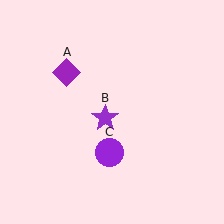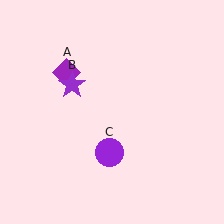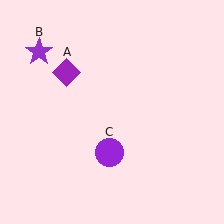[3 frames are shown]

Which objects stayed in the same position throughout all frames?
Purple diamond (object A) and purple circle (object C) remained stationary.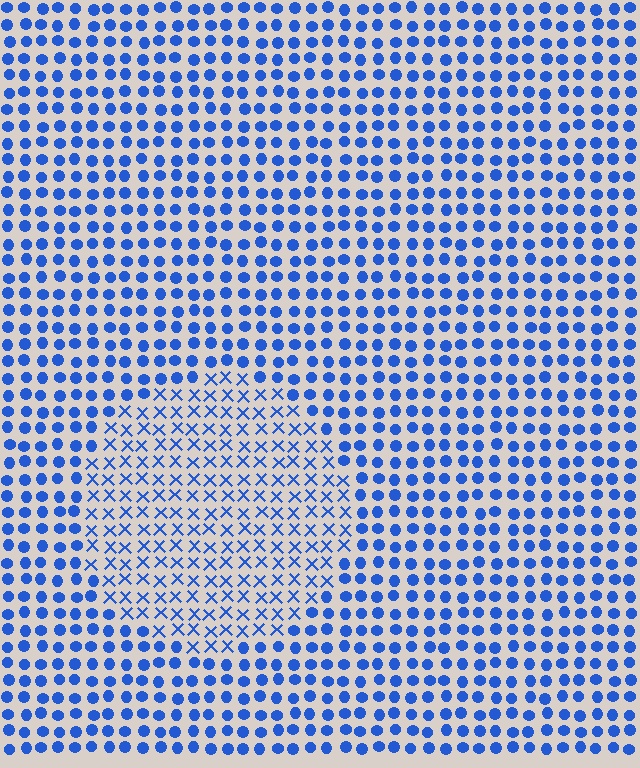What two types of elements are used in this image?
The image uses X marks inside the circle region and circles outside it.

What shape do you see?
I see a circle.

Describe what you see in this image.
The image is filled with small blue elements arranged in a uniform grid. A circle-shaped region contains X marks, while the surrounding area contains circles. The boundary is defined purely by the change in element shape.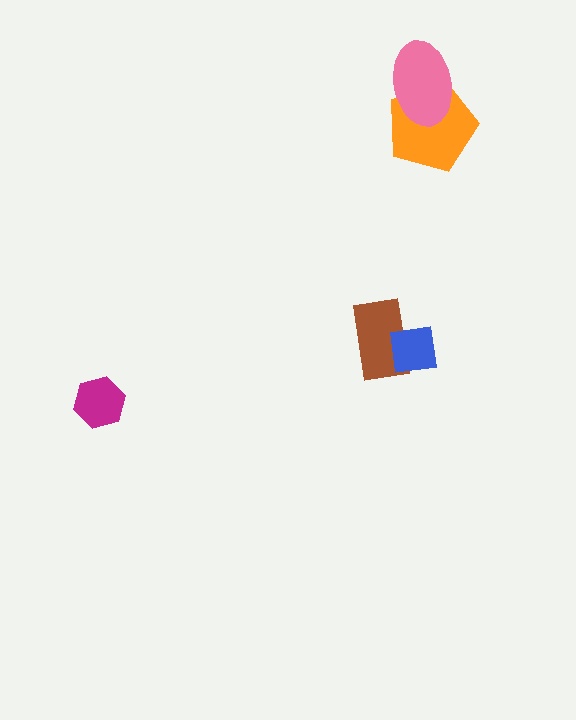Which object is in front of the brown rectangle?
The blue square is in front of the brown rectangle.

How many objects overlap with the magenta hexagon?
0 objects overlap with the magenta hexagon.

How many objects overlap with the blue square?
1 object overlaps with the blue square.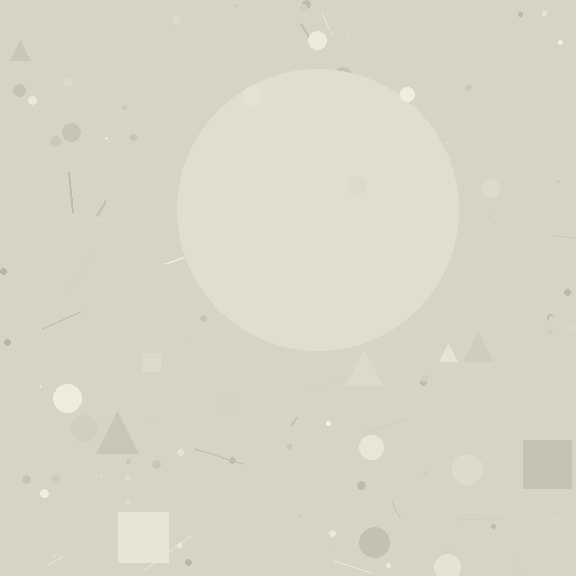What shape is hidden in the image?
A circle is hidden in the image.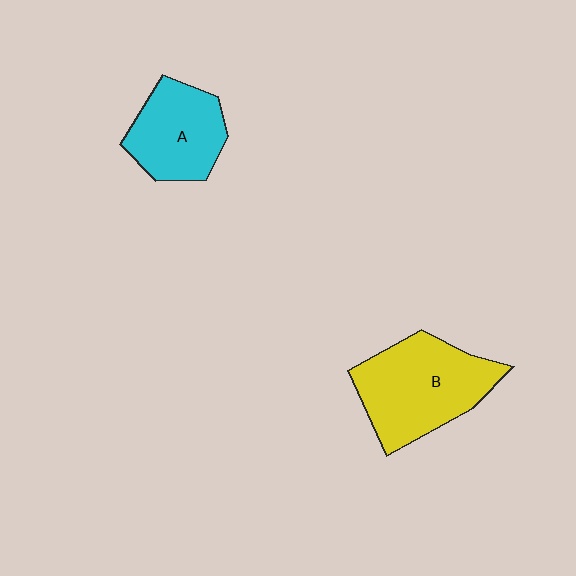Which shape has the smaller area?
Shape A (cyan).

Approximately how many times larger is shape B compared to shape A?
Approximately 1.4 times.